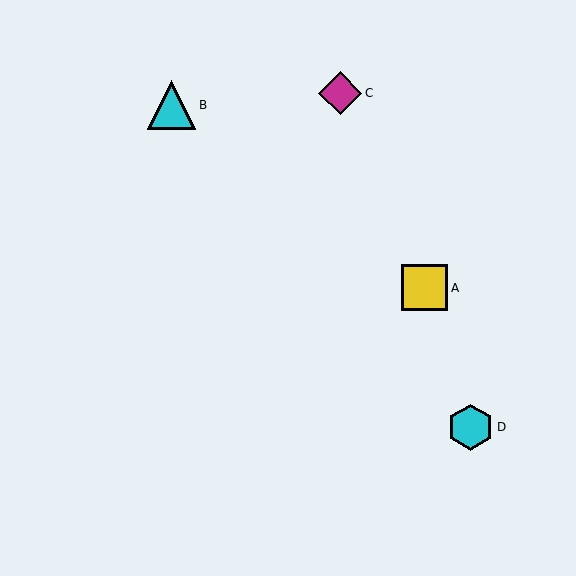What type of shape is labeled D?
Shape D is a cyan hexagon.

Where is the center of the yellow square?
The center of the yellow square is at (424, 288).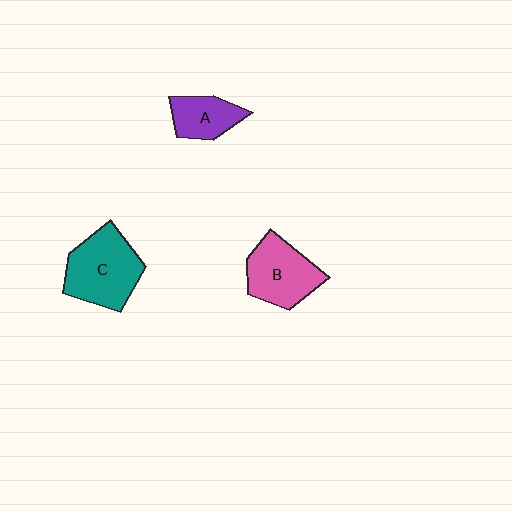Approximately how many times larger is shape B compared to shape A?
Approximately 1.5 times.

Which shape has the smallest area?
Shape A (purple).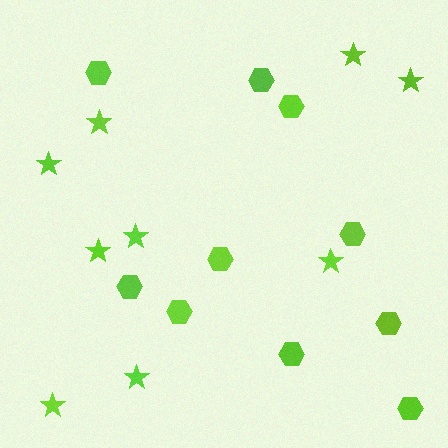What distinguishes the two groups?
There are 2 groups: one group of hexagons (10) and one group of stars (9).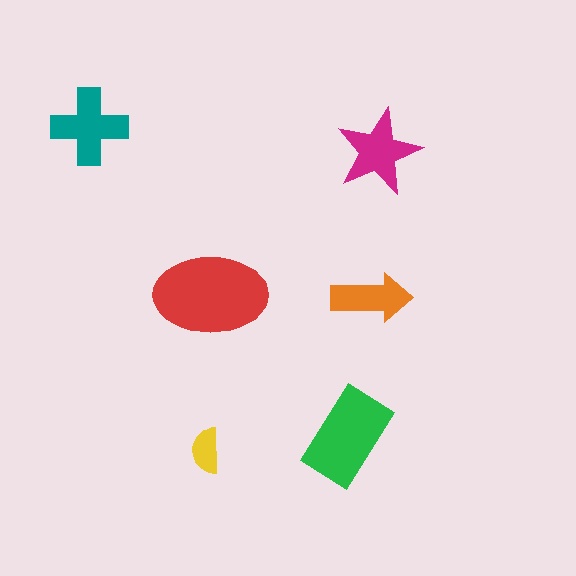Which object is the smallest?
The yellow semicircle.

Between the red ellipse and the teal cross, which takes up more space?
The red ellipse.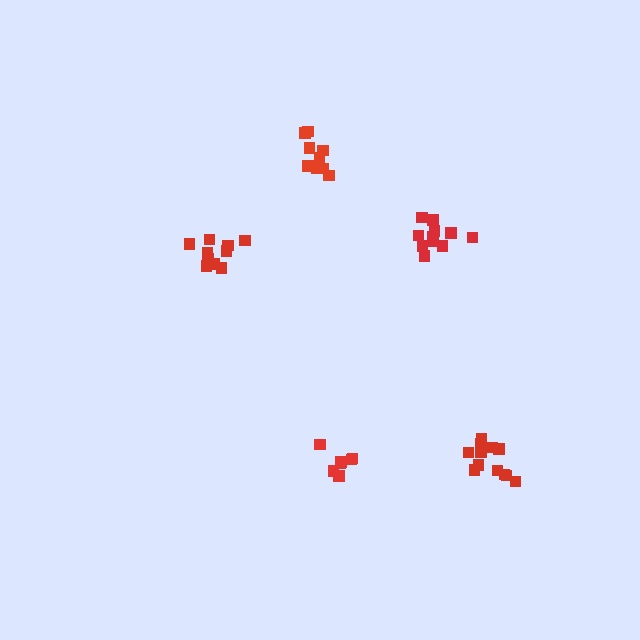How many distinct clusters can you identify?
There are 5 distinct clusters.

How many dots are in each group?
Group 1: 9 dots, Group 2: 12 dots, Group 3: 7 dots, Group 4: 11 dots, Group 5: 10 dots (49 total).